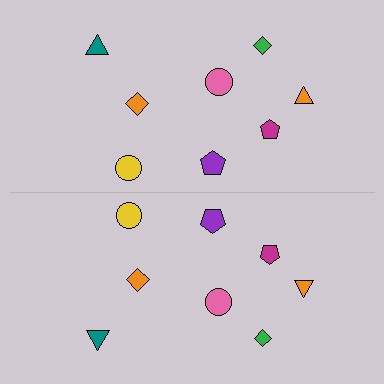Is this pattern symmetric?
Yes, this pattern has bilateral (reflection) symmetry.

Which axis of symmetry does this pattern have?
The pattern has a horizontal axis of symmetry running through the center of the image.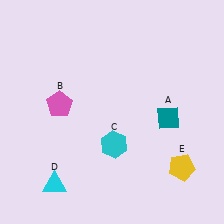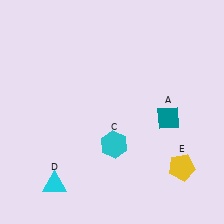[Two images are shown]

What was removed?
The pink pentagon (B) was removed in Image 2.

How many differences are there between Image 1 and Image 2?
There is 1 difference between the two images.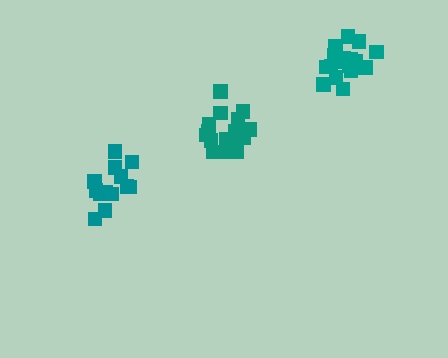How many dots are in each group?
Group 1: 17 dots, Group 2: 18 dots, Group 3: 13 dots (48 total).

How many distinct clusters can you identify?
There are 3 distinct clusters.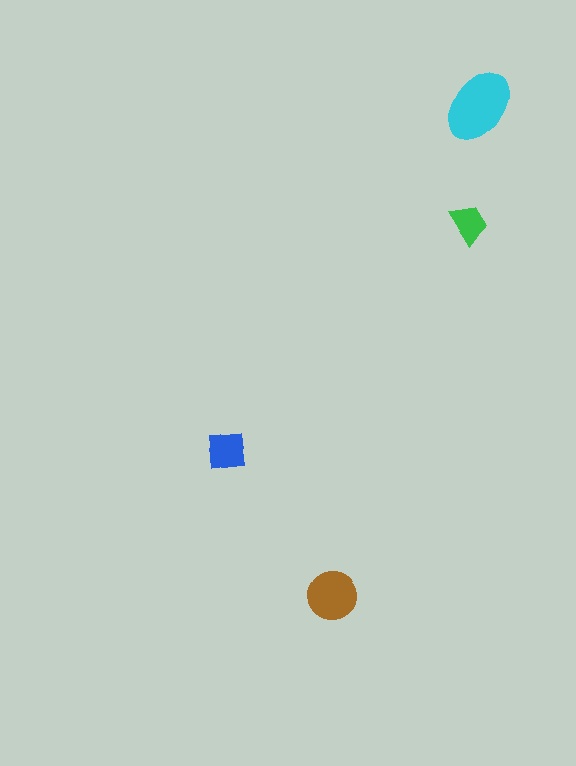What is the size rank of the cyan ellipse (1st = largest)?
1st.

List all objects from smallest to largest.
The green trapezoid, the blue square, the brown circle, the cyan ellipse.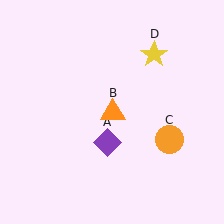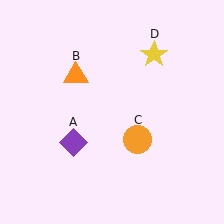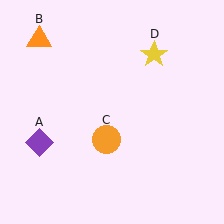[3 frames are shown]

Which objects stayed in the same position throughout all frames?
Yellow star (object D) remained stationary.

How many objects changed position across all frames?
3 objects changed position: purple diamond (object A), orange triangle (object B), orange circle (object C).